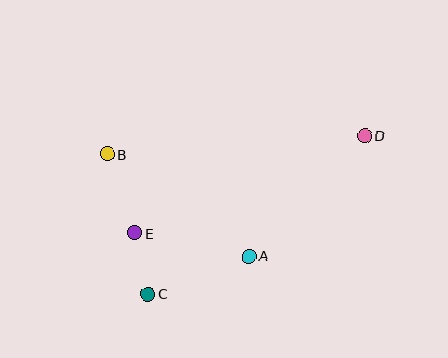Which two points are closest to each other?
Points C and E are closest to each other.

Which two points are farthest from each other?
Points C and D are farthest from each other.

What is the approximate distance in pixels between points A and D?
The distance between A and D is approximately 167 pixels.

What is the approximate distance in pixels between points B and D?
The distance between B and D is approximately 258 pixels.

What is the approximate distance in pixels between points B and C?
The distance between B and C is approximately 146 pixels.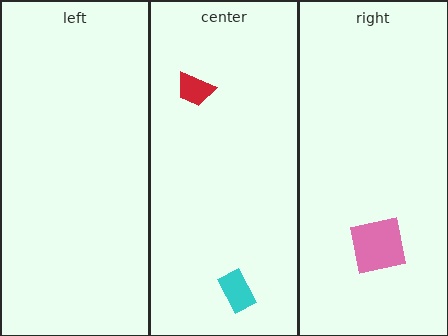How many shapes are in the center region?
2.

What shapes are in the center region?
The red trapezoid, the cyan rectangle.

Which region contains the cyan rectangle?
The center region.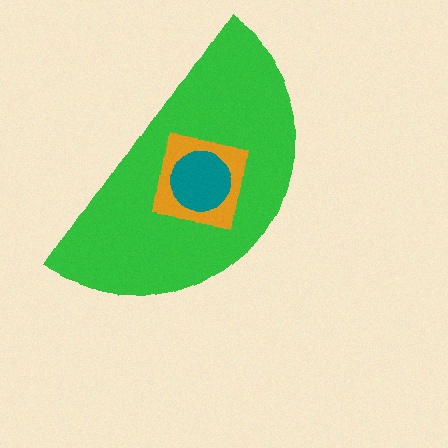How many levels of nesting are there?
3.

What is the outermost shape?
The green semicircle.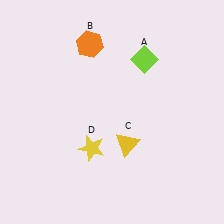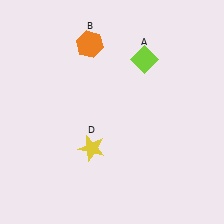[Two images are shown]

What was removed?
The yellow triangle (C) was removed in Image 2.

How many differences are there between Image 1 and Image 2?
There is 1 difference between the two images.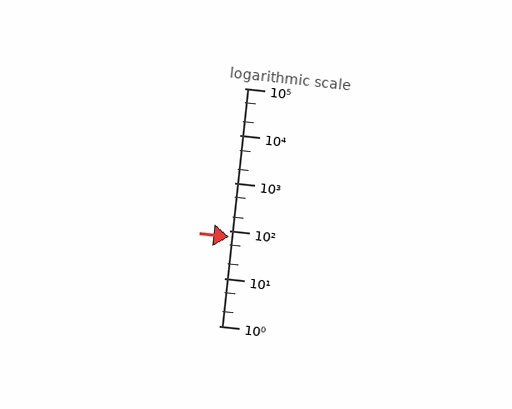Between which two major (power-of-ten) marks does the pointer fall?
The pointer is between 10 and 100.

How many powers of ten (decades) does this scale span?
The scale spans 5 decades, from 1 to 100000.